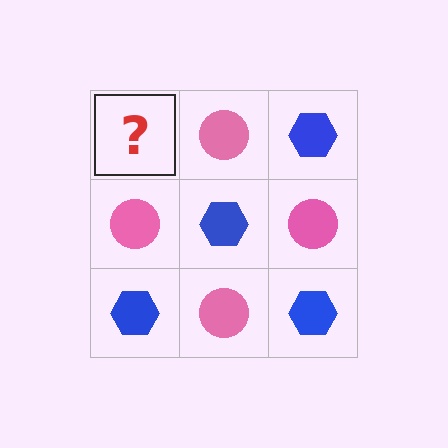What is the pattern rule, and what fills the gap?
The rule is that it alternates blue hexagon and pink circle in a checkerboard pattern. The gap should be filled with a blue hexagon.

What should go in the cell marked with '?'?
The missing cell should contain a blue hexagon.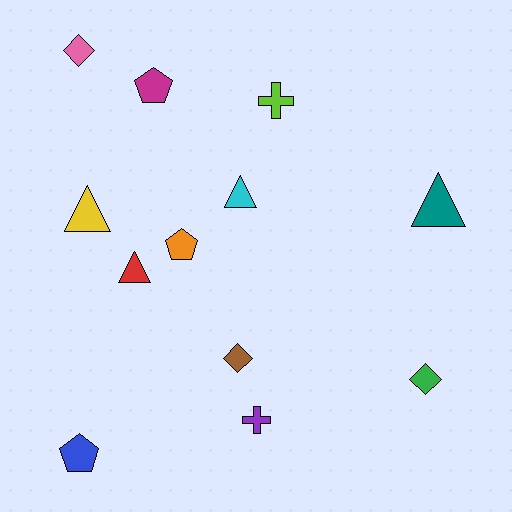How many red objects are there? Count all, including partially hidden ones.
There is 1 red object.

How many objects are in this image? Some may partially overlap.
There are 12 objects.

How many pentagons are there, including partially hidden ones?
There are 3 pentagons.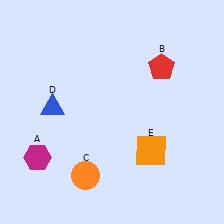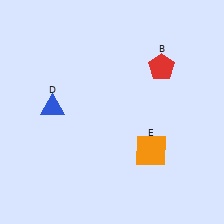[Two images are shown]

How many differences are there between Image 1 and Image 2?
There are 2 differences between the two images.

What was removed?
The orange circle (C), the magenta hexagon (A) were removed in Image 2.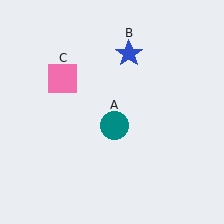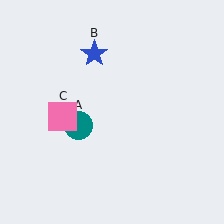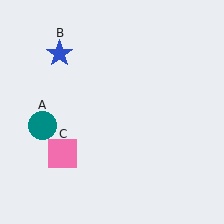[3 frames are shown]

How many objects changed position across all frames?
3 objects changed position: teal circle (object A), blue star (object B), pink square (object C).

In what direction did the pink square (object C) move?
The pink square (object C) moved down.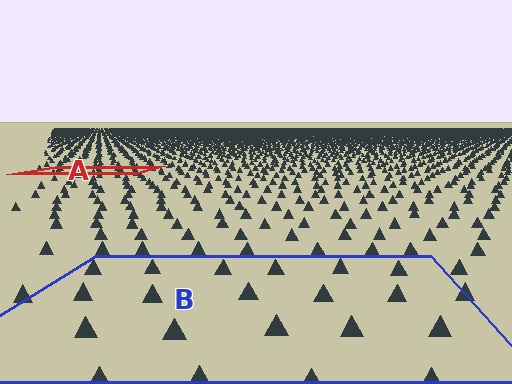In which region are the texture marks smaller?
The texture marks are smaller in region A, because it is farther away.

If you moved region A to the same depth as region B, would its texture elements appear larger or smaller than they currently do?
They would appear larger. At a closer depth, the same texture elements are projected at a bigger on-screen size.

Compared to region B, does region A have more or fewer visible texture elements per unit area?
Region A has more texture elements per unit area — they are packed more densely because it is farther away.